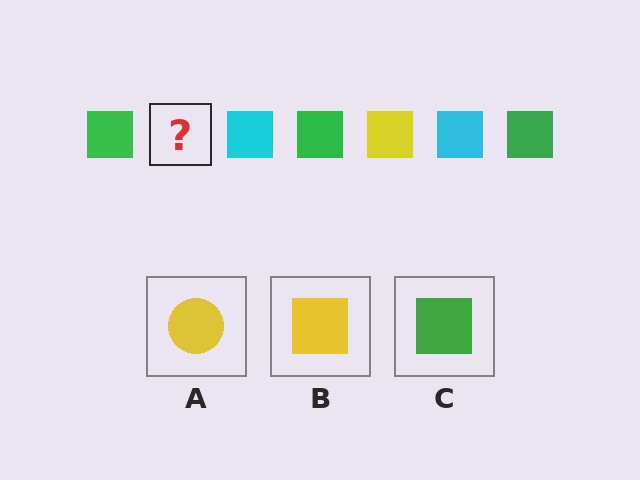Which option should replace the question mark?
Option B.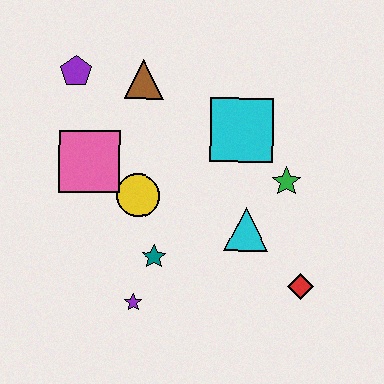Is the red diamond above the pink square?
No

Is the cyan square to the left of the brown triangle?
No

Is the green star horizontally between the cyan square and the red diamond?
Yes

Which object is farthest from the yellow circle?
The red diamond is farthest from the yellow circle.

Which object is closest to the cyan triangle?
The green star is closest to the cyan triangle.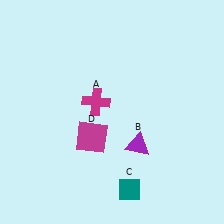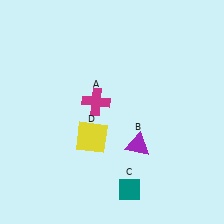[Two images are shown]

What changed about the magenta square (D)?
In Image 1, D is magenta. In Image 2, it changed to yellow.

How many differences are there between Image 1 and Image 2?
There is 1 difference between the two images.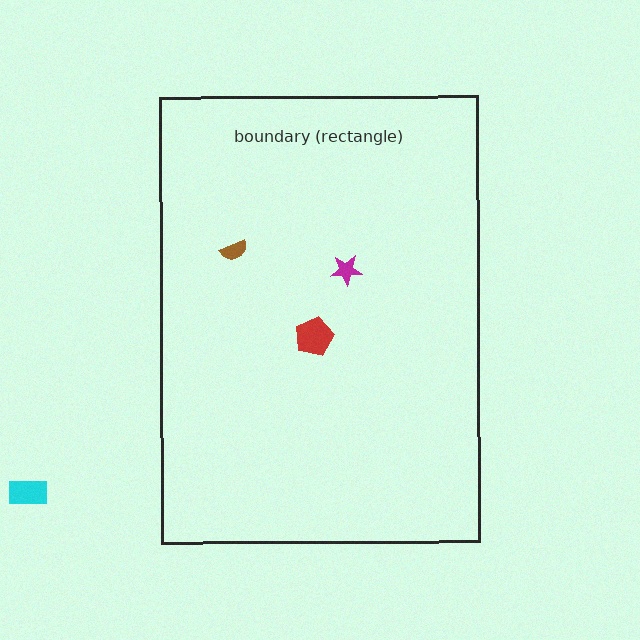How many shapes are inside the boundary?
3 inside, 1 outside.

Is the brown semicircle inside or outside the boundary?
Inside.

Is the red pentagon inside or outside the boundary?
Inside.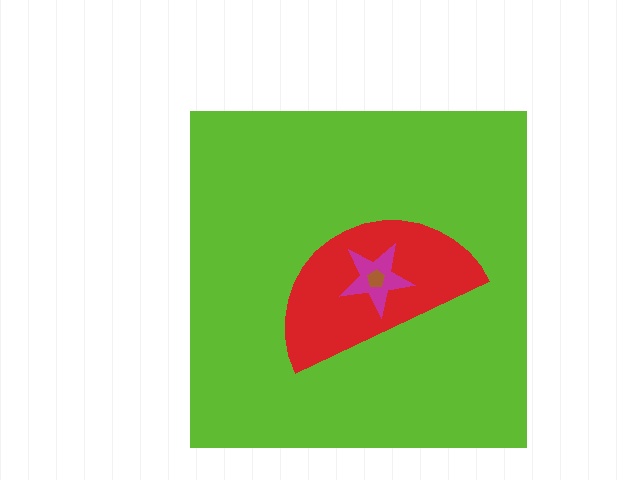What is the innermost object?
The brown pentagon.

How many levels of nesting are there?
4.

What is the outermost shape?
The lime square.